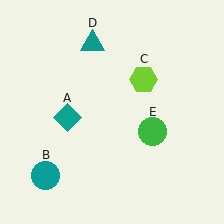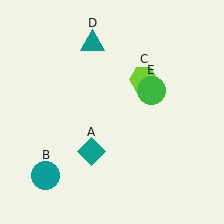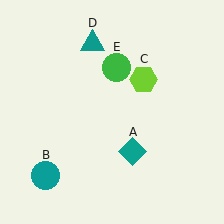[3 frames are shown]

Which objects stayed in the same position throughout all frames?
Teal circle (object B) and lime hexagon (object C) and teal triangle (object D) remained stationary.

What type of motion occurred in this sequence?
The teal diamond (object A), green circle (object E) rotated counterclockwise around the center of the scene.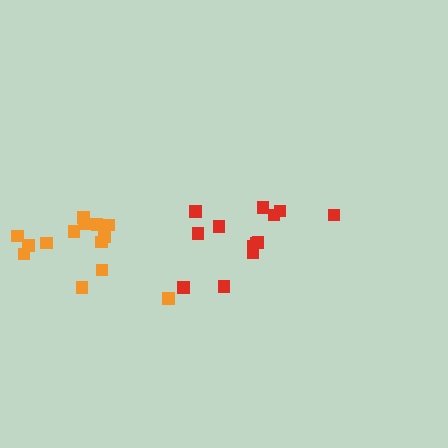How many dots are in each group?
Group 1: 13 dots, Group 2: 14 dots (27 total).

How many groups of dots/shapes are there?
There are 2 groups.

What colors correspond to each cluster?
The clusters are colored: red, orange.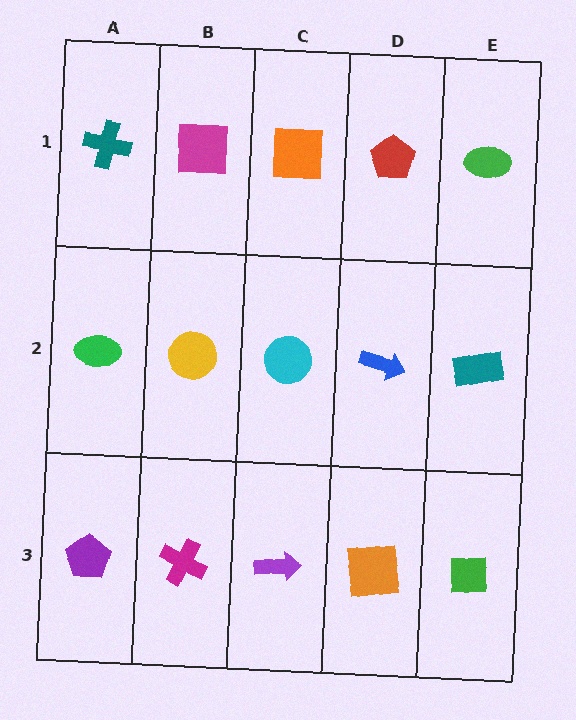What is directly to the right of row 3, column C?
An orange square.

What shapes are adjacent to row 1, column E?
A teal rectangle (row 2, column E), a red pentagon (row 1, column D).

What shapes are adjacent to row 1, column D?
A blue arrow (row 2, column D), an orange square (row 1, column C), a green ellipse (row 1, column E).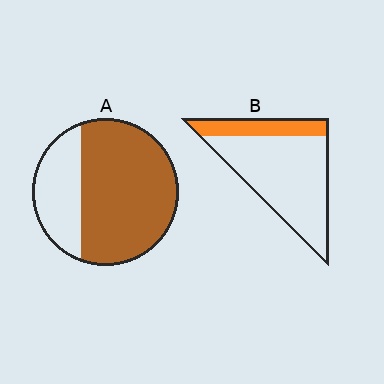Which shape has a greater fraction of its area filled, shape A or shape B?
Shape A.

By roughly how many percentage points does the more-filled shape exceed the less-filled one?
By roughly 50 percentage points (A over B).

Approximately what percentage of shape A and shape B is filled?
A is approximately 70% and B is approximately 25%.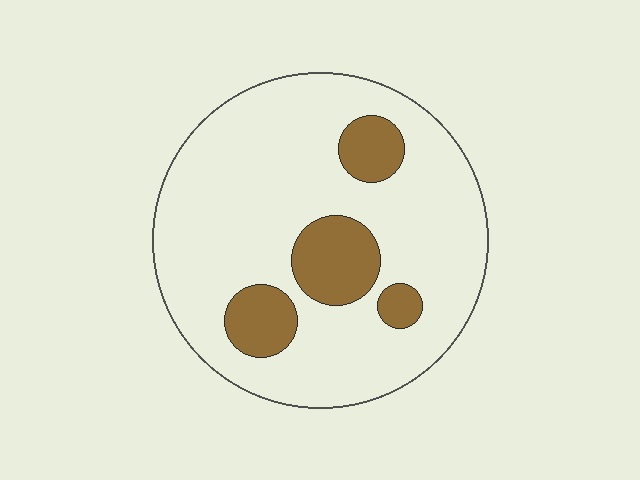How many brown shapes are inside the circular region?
4.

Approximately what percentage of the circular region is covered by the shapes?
Approximately 20%.